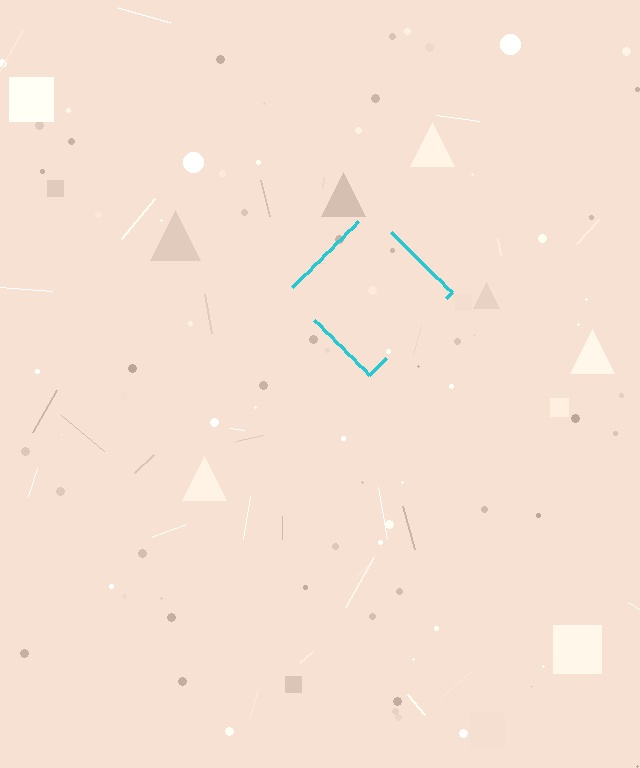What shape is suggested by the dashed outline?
The dashed outline suggests a diamond.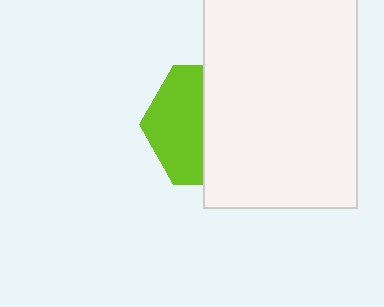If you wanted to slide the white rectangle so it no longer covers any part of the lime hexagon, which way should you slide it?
Slide it right — that is the most direct way to separate the two shapes.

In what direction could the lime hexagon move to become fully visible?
The lime hexagon could move left. That would shift it out from behind the white rectangle entirely.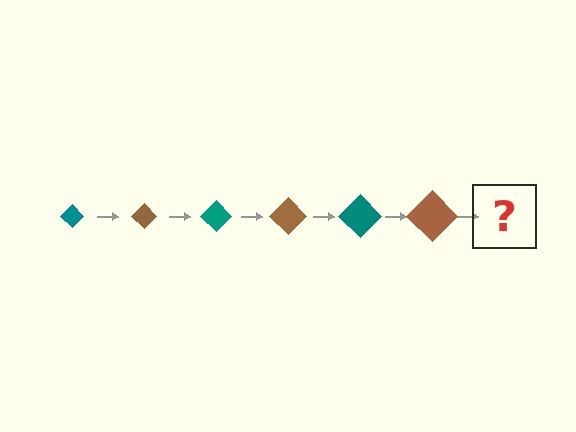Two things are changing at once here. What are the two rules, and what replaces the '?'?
The two rules are that the diamond grows larger each step and the color cycles through teal and brown. The '?' should be a teal diamond, larger than the previous one.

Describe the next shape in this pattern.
It should be a teal diamond, larger than the previous one.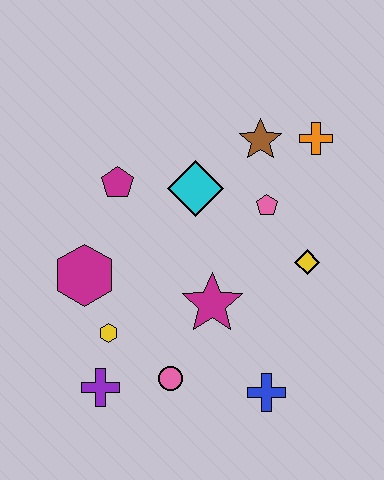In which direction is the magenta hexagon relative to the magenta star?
The magenta hexagon is to the left of the magenta star.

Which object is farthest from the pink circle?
The orange cross is farthest from the pink circle.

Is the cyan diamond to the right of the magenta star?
No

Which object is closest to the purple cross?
The yellow hexagon is closest to the purple cross.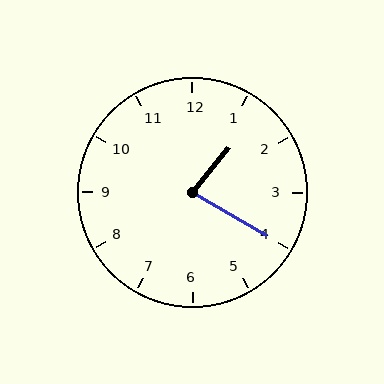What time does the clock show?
1:20.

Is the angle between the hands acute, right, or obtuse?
It is acute.